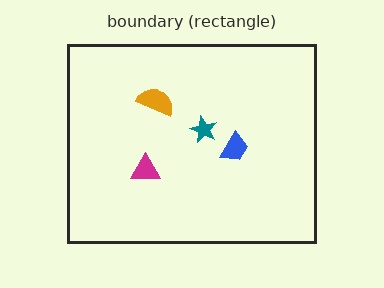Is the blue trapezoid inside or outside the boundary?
Inside.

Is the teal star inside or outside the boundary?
Inside.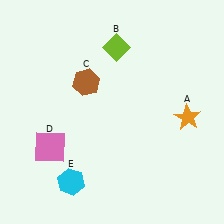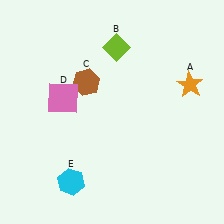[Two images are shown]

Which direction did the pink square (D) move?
The pink square (D) moved up.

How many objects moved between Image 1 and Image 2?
2 objects moved between the two images.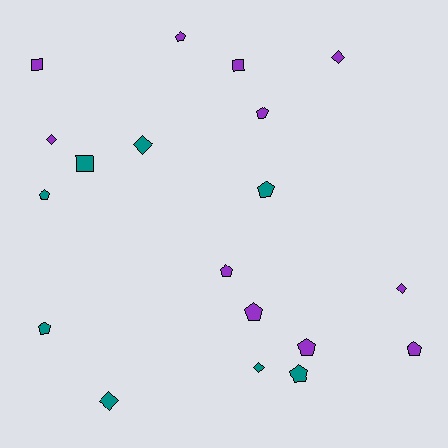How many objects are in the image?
There are 19 objects.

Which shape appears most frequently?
Pentagon, with 10 objects.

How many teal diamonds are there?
There are 3 teal diamonds.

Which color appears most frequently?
Purple, with 11 objects.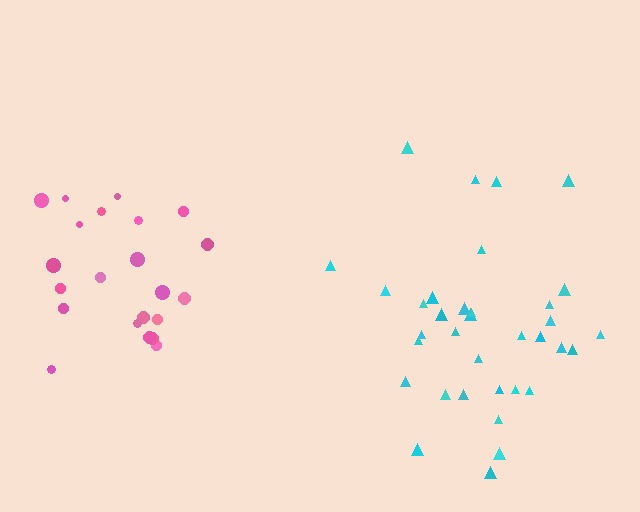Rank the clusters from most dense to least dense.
cyan, pink.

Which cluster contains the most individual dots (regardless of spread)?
Cyan (35).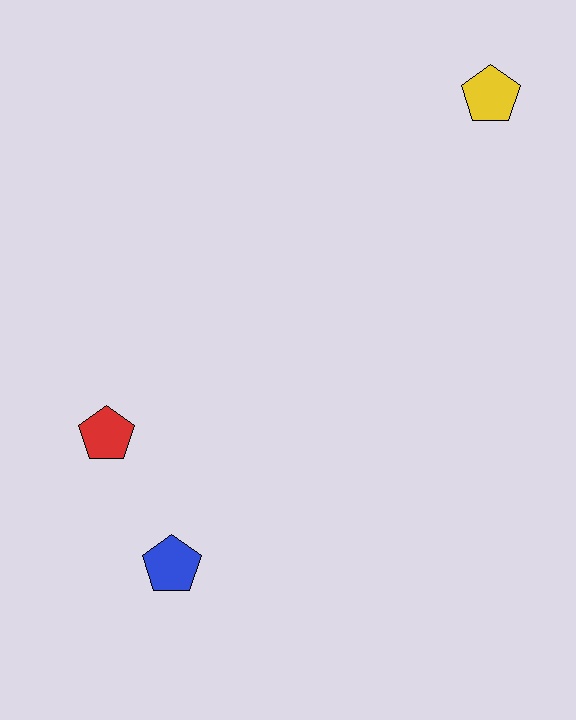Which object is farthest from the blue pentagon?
The yellow pentagon is farthest from the blue pentagon.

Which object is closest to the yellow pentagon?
The red pentagon is closest to the yellow pentagon.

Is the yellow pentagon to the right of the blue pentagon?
Yes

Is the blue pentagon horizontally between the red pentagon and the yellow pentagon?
Yes